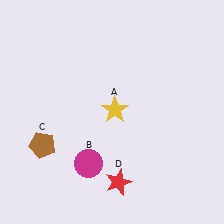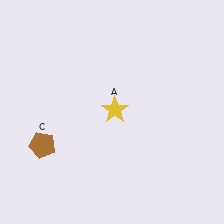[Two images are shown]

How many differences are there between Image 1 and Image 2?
There are 2 differences between the two images.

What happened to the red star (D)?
The red star (D) was removed in Image 2. It was in the bottom-right area of Image 1.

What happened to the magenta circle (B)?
The magenta circle (B) was removed in Image 2. It was in the bottom-left area of Image 1.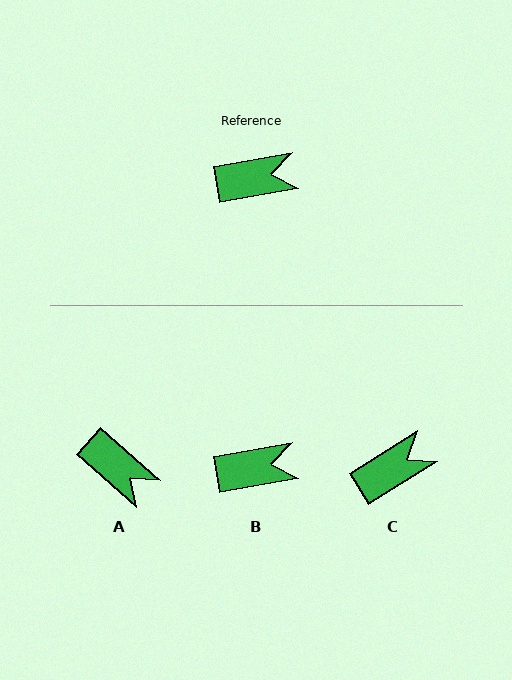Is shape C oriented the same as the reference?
No, it is off by about 22 degrees.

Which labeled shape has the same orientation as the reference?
B.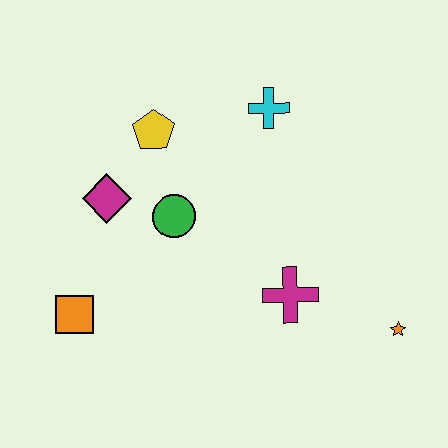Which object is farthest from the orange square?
The orange star is farthest from the orange square.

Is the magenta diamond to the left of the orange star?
Yes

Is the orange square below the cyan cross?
Yes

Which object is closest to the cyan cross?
The yellow pentagon is closest to the cyan cross.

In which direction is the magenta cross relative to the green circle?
The magenta cross is to the right of the green circle.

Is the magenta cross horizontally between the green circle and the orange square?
No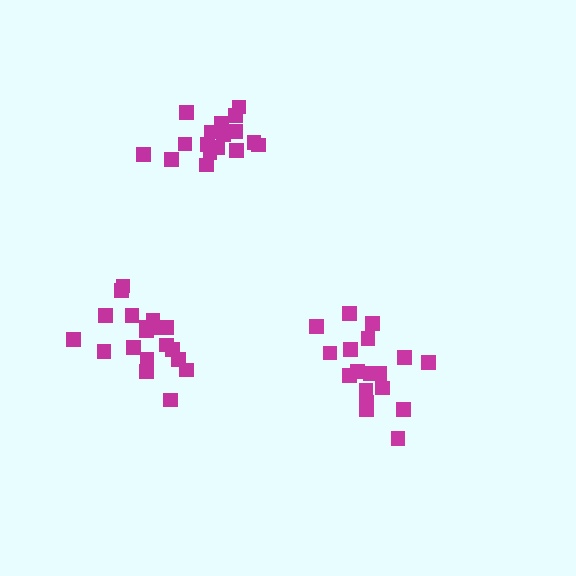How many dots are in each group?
Group 1: 18 dots, Group 2: 18 dots, Group 3: 20 dots (56 total).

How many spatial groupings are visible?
There are 3 spatial groupings.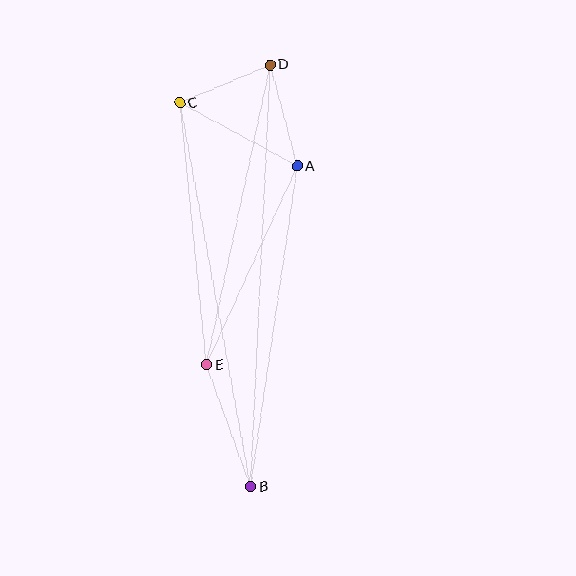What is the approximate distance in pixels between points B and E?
The distance between B and E is approximately 130 pixels.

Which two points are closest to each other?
Points C and D are closest to each other.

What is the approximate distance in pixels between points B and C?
The distance between B and C is approximately 391 pixels.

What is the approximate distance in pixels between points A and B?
The distance between A and B is approximately 324 pixels.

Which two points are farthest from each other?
Points B and D are farthest from each other.